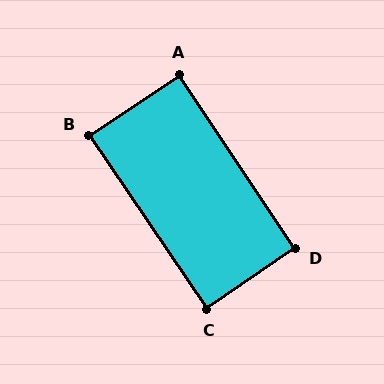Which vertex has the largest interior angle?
D, at approximately 91 degrees.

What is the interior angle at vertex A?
Approximately 90 degrees (approximately right).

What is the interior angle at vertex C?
Approximately 90 degrees (approximately right).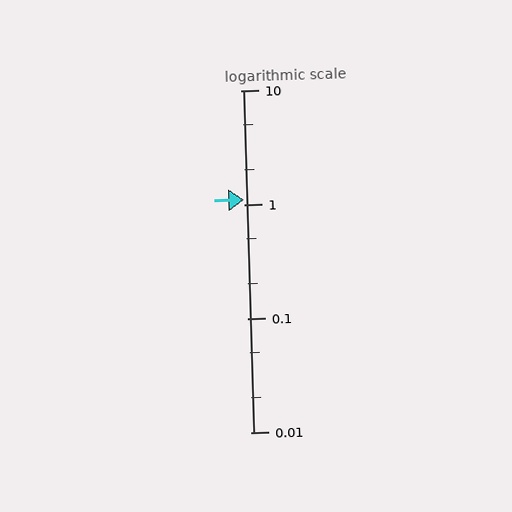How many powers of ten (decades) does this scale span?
The scale spans 3 decades, from 0.01 to 10.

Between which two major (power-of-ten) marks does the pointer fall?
The pointer is between 1 and 10.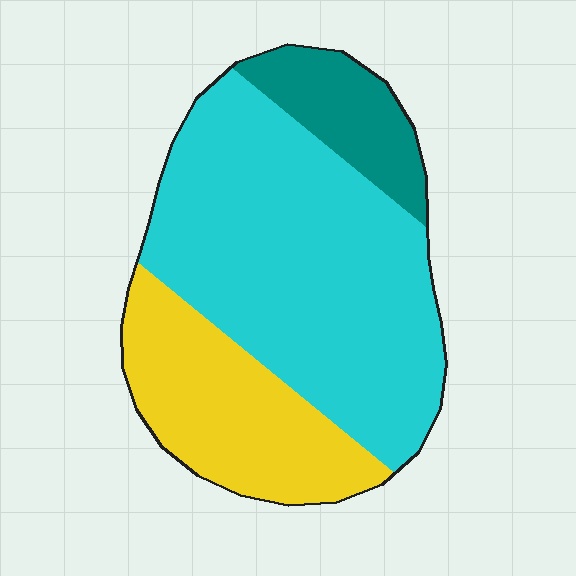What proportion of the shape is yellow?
Yellow takes up between a quarter and a half of the shape.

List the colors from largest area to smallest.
From largest to smallest: cyan, yellow, teal.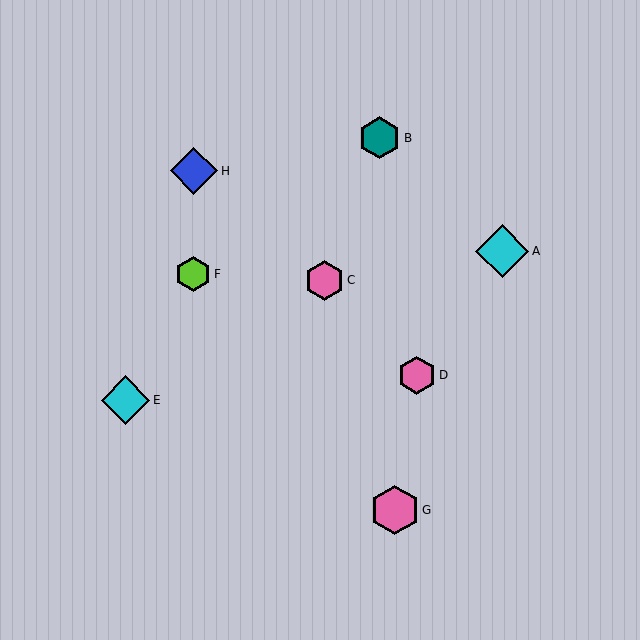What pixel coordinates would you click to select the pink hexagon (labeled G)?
Click at (395, 510) to select the pink hexagon G.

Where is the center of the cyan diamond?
The center of the cyan diamond is at (502, 251).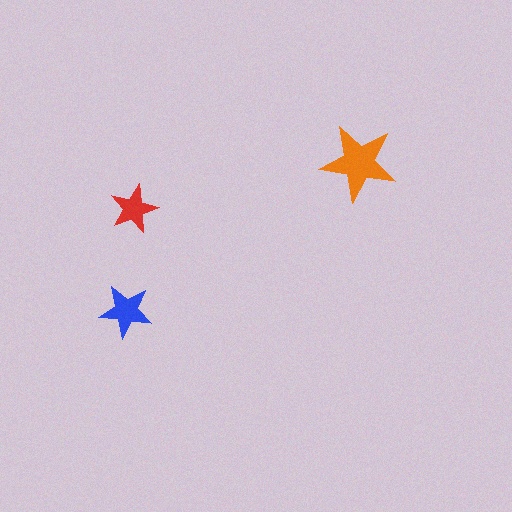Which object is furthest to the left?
The blue star is leftmost.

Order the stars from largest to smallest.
the orange one, the blue one, the red one.